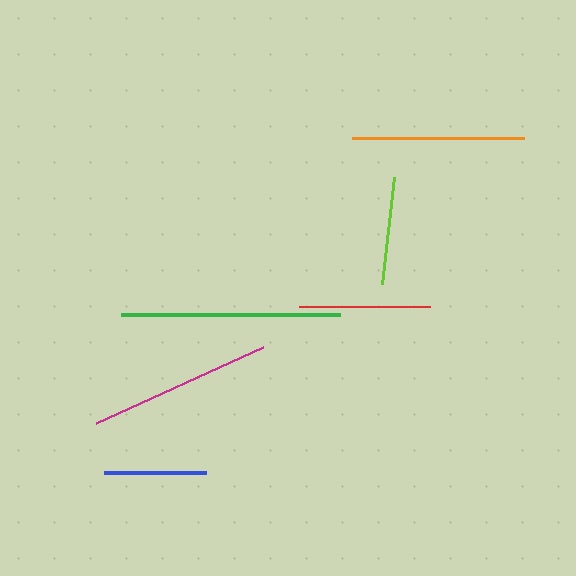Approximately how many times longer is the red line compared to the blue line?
The red line is approximately 1.3 times the length of the blue line.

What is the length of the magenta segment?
The magenta segment is approximately 183 pixels long.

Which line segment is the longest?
The green line is the longest at approximately 219 pixels.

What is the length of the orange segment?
The orange segment is approximately 173 pixels long.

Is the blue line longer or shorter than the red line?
The red line is longer than the blue line.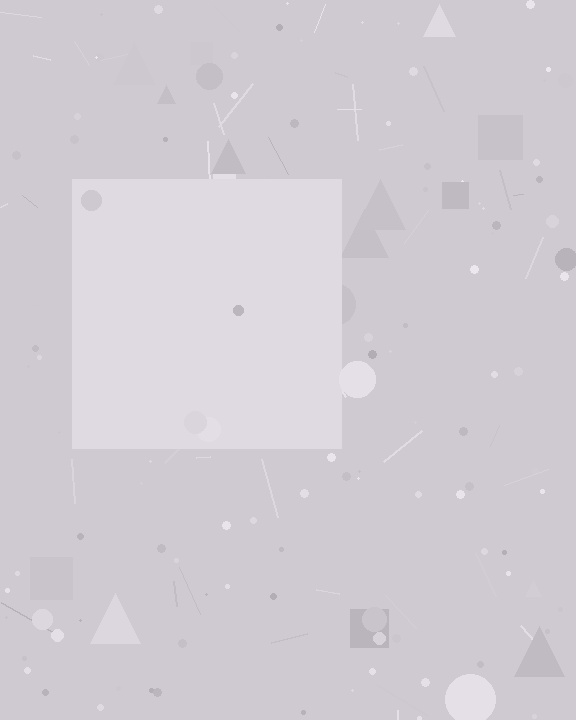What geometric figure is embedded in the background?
A square is embedded in the background.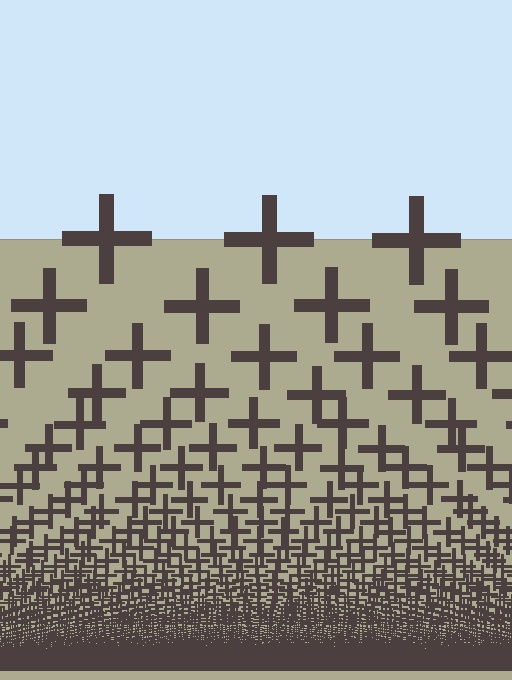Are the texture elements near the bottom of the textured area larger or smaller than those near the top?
Smaller. The gradient is inverted — elements near the bottom are smaller and denser.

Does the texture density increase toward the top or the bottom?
Density increases toward the bottom.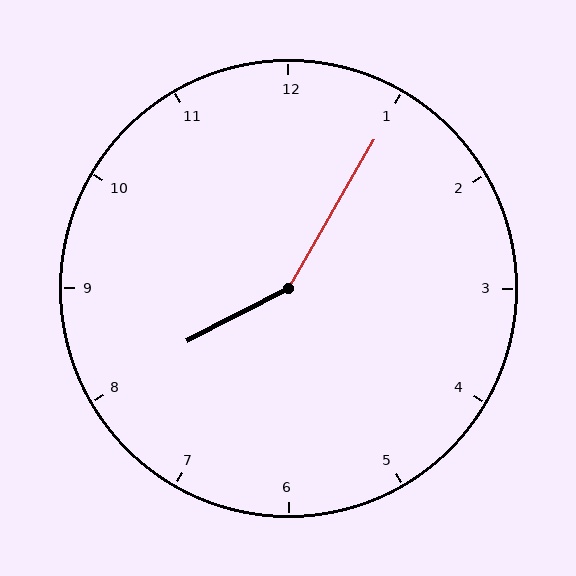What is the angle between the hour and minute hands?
Approximately 148 degrees.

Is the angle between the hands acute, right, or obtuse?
It is obtuse.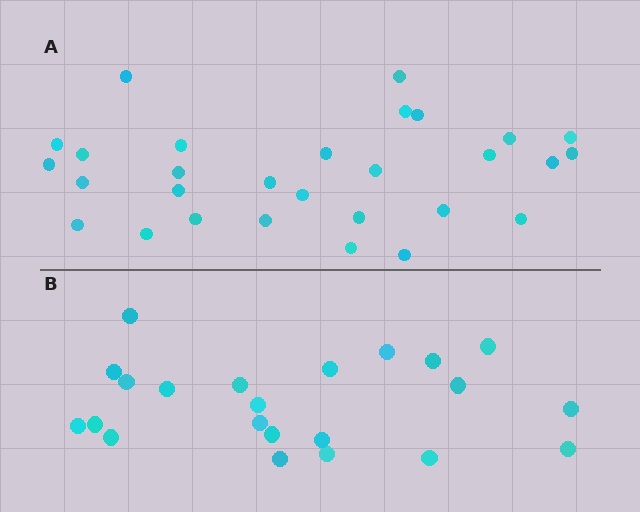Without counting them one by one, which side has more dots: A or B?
Region A (the top region) has more dots.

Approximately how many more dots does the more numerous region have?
Region A has roughly 8 or so more dots than region B.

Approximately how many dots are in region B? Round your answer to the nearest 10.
About 20 dots. (The exact count is 22, which rounds to 20.)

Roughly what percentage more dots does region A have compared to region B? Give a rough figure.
About 30% more.